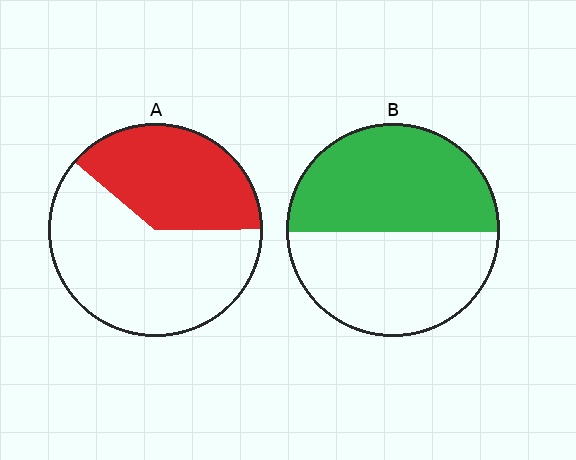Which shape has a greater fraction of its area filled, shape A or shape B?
Shape B.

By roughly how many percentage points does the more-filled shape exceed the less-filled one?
By roughly 10 percentage points (B over A).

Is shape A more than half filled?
No.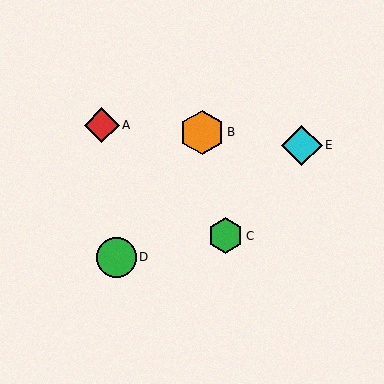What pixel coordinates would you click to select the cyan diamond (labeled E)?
Click at (302, 145) to select the cyan diamond E.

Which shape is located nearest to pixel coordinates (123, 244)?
The green circle (labeled D) at (116, 257) is nearest to that location.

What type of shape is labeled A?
Shape A is a red diamond.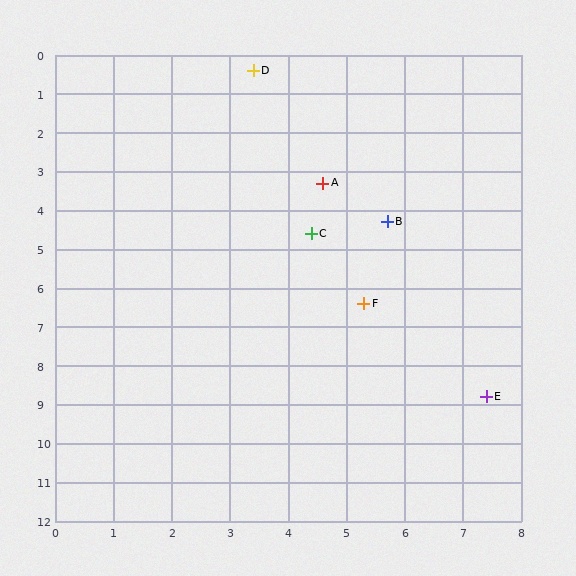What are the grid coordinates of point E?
Point E is at approximately (7.4, 8.8).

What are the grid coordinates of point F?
Point F is at approximately (5.3, 6.4).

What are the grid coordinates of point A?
Point A is at approximately (4.6, 3.3).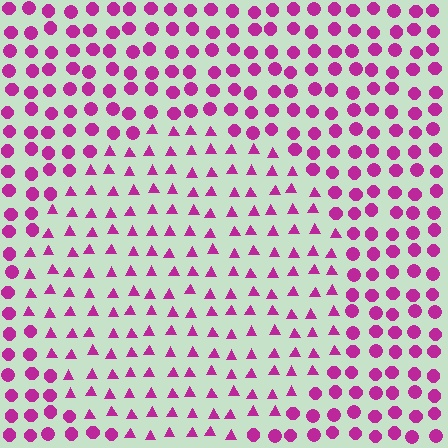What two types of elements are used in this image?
The image uses triangles inside the circle region and circles outside it.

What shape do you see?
I see a circle.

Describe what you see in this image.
The image is filled with small magenta elements arranged in a uniform grid. A circle-shaped region contains triangles, while the surrounding area contains circles. The boundary is defined purely by the change in element shape.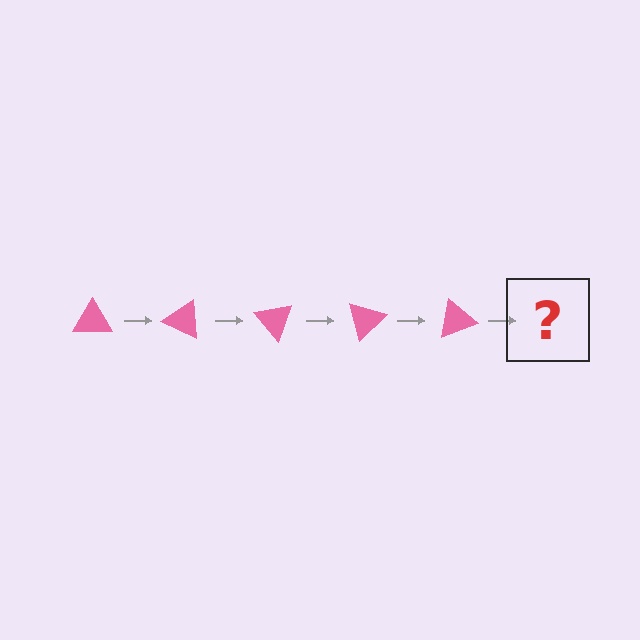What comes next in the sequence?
The next element should be a pink triangle rotated 125 degrees.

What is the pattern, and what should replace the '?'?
The pattern is that the triangle rotates 25 degrees each step. The '?' should be a pink triangle rotated 125 degrees.